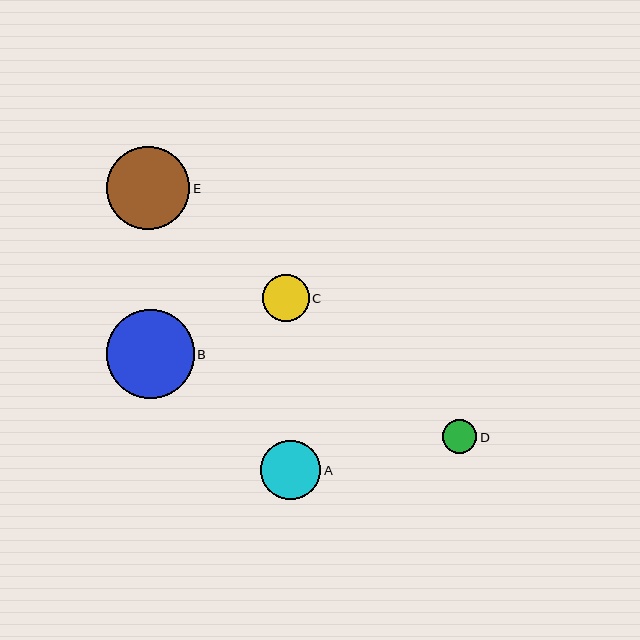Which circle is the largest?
Circle B is the largest with a size of approximately 88 pixels.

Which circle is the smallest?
Circle D is the smallest with a size of approximately 34 pixels.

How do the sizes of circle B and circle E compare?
Circle B and circle E are approximately the same size.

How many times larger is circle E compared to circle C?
Circle E is approximately 1.8 times the size of circle C.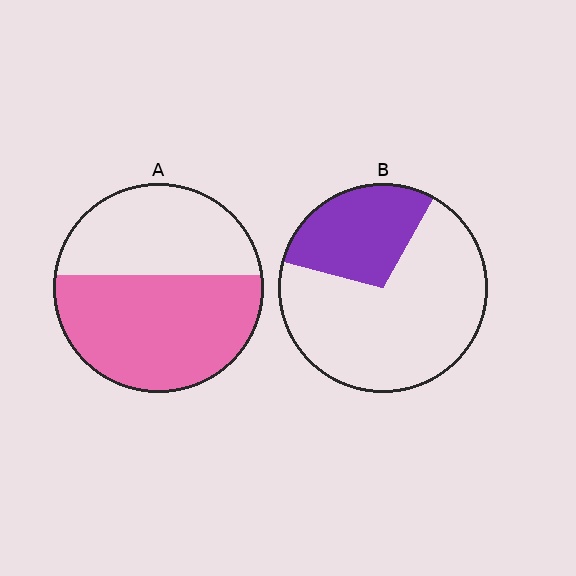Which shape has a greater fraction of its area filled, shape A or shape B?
Shape A.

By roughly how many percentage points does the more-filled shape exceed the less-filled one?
By roughly 30 percentage points (A over B).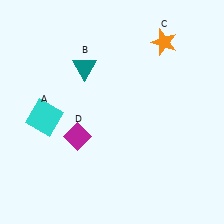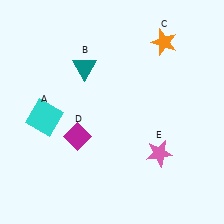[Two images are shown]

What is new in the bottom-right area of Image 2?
A pink star (E) was added in the bottom-right area of Image 2.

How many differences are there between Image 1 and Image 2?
There is 1 difference between the two images.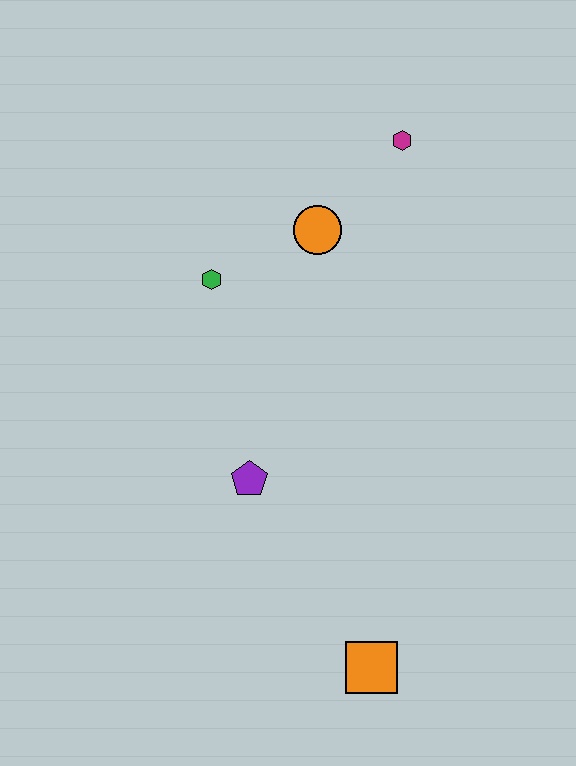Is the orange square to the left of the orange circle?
No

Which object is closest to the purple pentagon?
The green hexagon is closest to the purple pentagon.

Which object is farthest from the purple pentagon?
The magenta hexagon is farthest from the purple pentagon.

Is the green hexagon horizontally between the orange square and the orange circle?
No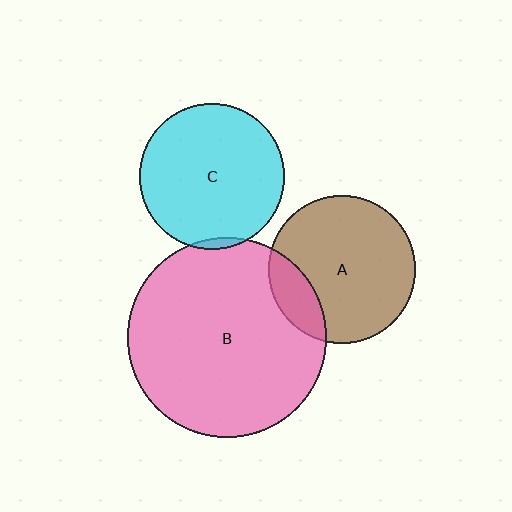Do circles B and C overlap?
Yes.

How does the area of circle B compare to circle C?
Approximately 1.9 times.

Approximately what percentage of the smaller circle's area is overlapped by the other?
Approximately 5%.